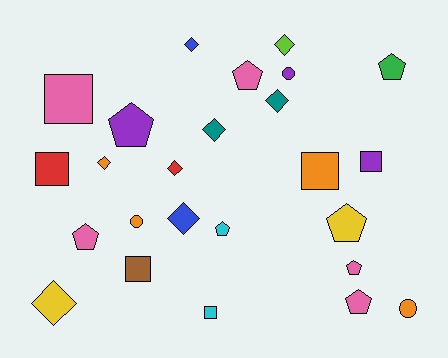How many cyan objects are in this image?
There are 2 cyan objects.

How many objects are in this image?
There are 25 objects.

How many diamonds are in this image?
There are 8 diamonds.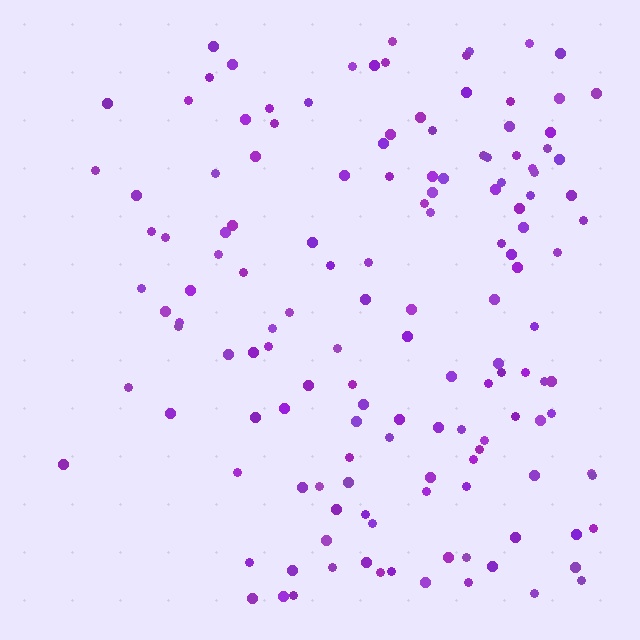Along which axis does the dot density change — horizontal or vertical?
Horizontal.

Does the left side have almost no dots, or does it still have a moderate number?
Still a moderate number, just noticeably fewer than the right.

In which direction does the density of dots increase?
From left to right, with the right side densest.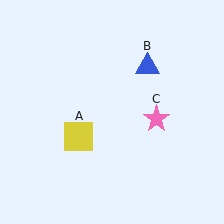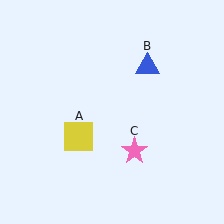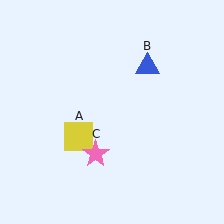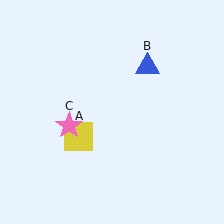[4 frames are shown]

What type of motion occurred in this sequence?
The pink star (object C) rotated clockwise around the center of the scene.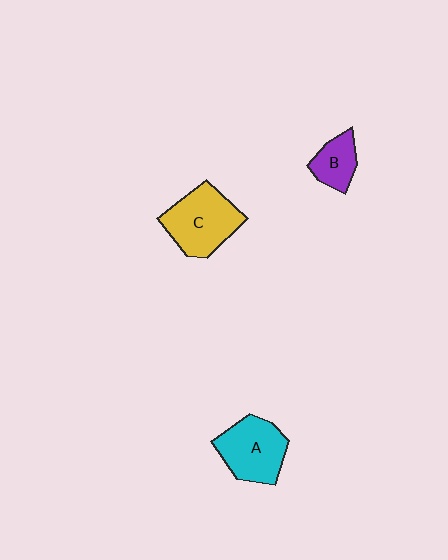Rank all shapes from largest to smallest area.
From largest to smallest: C (yellow), A (cyan), B (purple).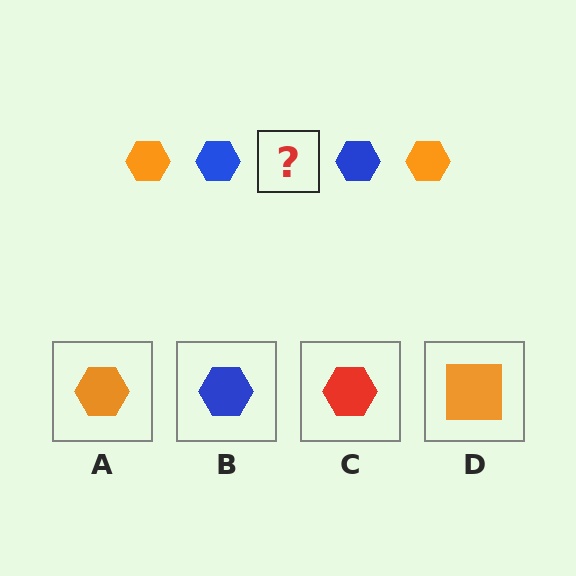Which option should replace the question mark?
Option A.